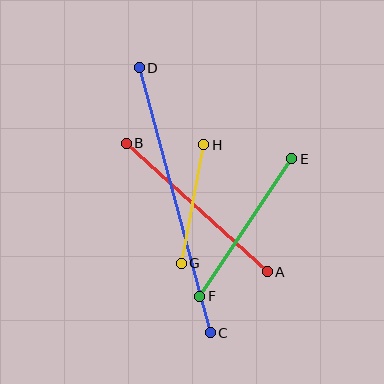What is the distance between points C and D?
The distance is approximately 274 pixels.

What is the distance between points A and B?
The distance is approximately 191 pixels.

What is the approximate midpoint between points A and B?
The midpoint is at approximately (197, 207) pixels.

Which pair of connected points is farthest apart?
Points C and D are farthest apart.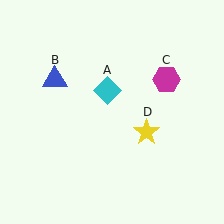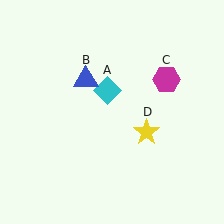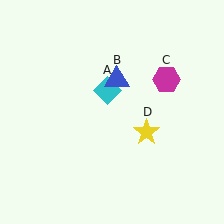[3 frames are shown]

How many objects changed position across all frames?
1 object changed position: blue triangle (object B).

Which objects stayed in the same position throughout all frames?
Cyan diamond (object A) and magenta hexagon (object C) and yellow star (object D) remained stationary.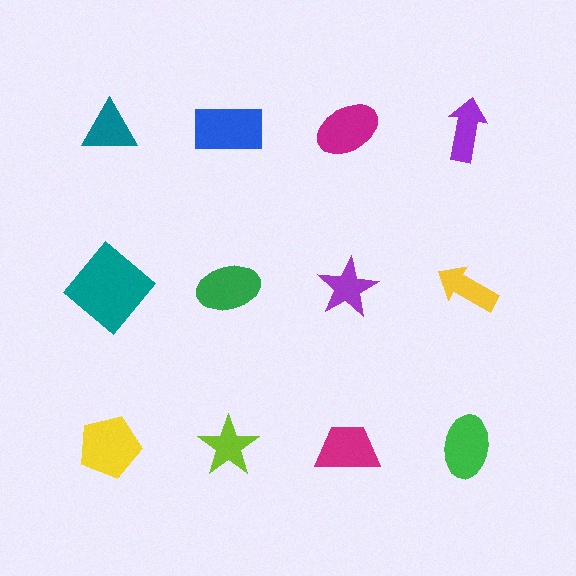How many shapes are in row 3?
4 shapes.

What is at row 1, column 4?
A purple arrow.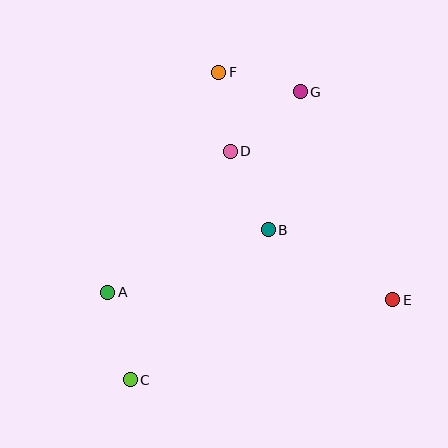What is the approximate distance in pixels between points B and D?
The distance between B and D is approximately 87 pixels.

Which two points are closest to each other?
Points D and F are closest to each other.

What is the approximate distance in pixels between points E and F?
The distance between E and F is approximately 286 pixels.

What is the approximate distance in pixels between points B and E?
The distance between B and E is approximately 143 pixels.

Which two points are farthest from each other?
Points C and G are farthest from each other.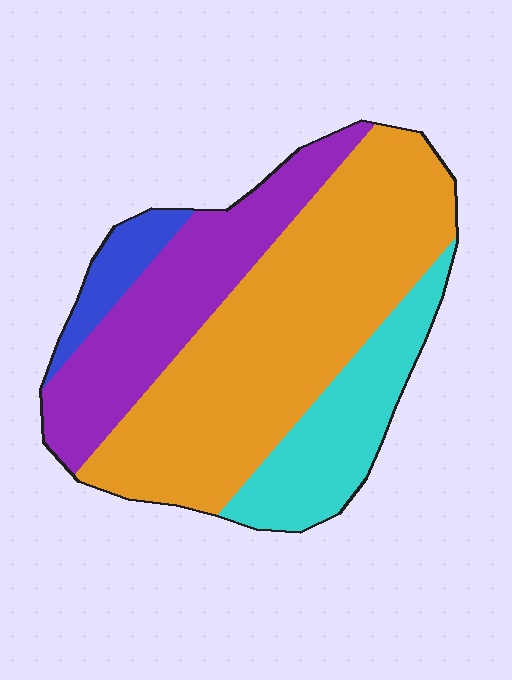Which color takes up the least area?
Blue, at roughly 5%.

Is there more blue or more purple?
Purple.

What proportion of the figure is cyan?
Cyan takes up less than a quarter of the figure.